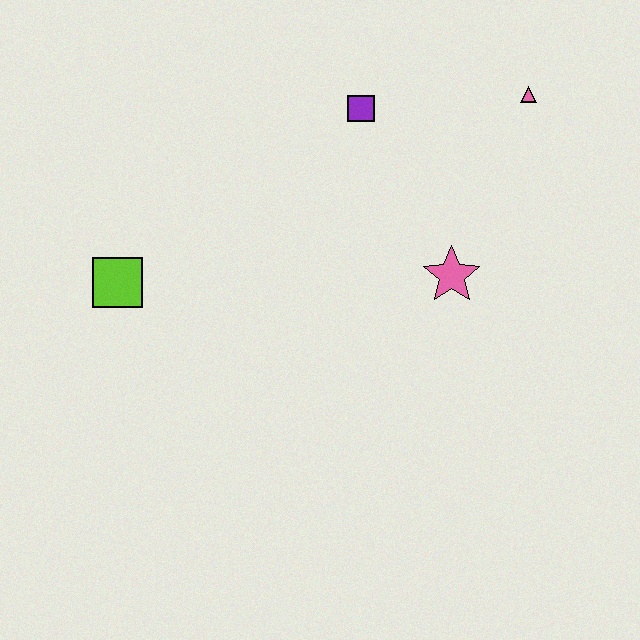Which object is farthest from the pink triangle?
The lime square is farthest from the pink triangle.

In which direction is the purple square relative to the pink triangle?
The purple square is to the left of the pink triangle.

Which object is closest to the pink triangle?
The purple square is closest to the pink triangle.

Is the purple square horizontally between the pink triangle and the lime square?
Yes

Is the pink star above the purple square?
No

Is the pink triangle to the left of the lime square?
No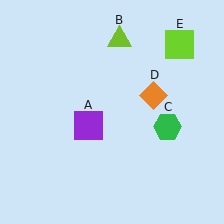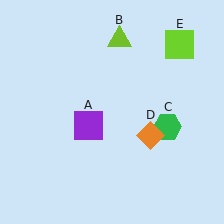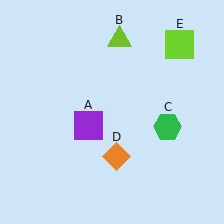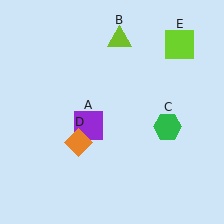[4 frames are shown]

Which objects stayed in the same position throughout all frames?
Purple square (object A) and lime triangle (object B) and green hexagon (object C) and lime square (object E) remained stationary.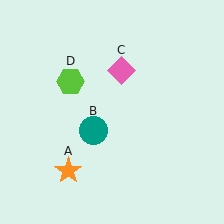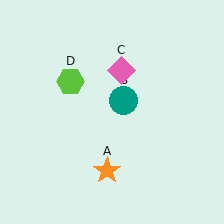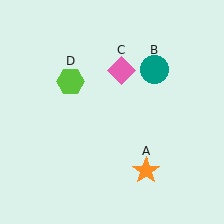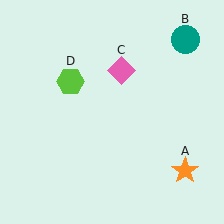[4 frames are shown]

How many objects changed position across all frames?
2 objects changed position: orange star (object A), teal circle (object B).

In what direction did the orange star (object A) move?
The orange star (object A) moved right.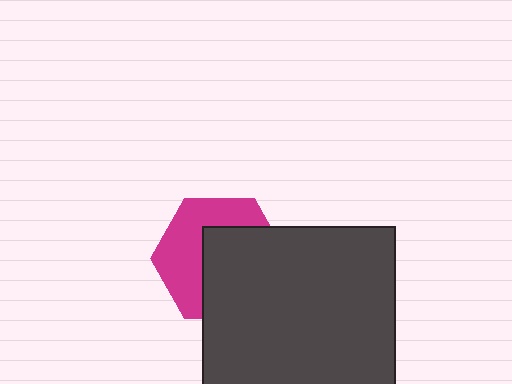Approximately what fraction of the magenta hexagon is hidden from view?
Roughly 54% of the magenta hexagon is hidden behind the dark gray square.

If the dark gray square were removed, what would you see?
You would see the complete magenta hexagon.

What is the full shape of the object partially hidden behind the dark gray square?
The partially hidden object is a magenta hexagon.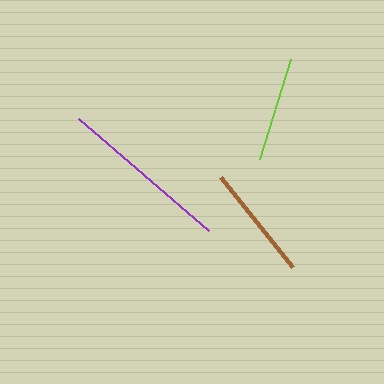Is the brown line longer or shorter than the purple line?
The purple line is longer than the brown line.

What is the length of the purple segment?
The purple segment is approximately 172 pixels long.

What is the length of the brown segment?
The brown segment is approximately 115 pixels long.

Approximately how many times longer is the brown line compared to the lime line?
The brown line is approximately 1.1 times the length of the lime line.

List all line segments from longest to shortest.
From longest to shortest: purple, brown, lime.